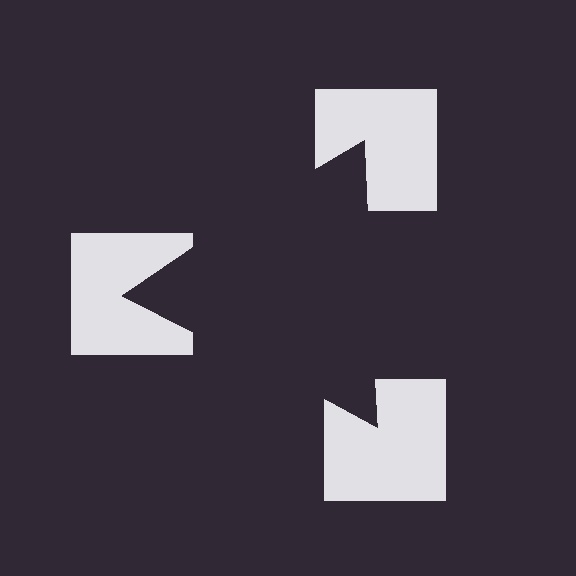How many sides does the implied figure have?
3 sides.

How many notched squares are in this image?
There are 3 — one at each vertex of the illusory triangle.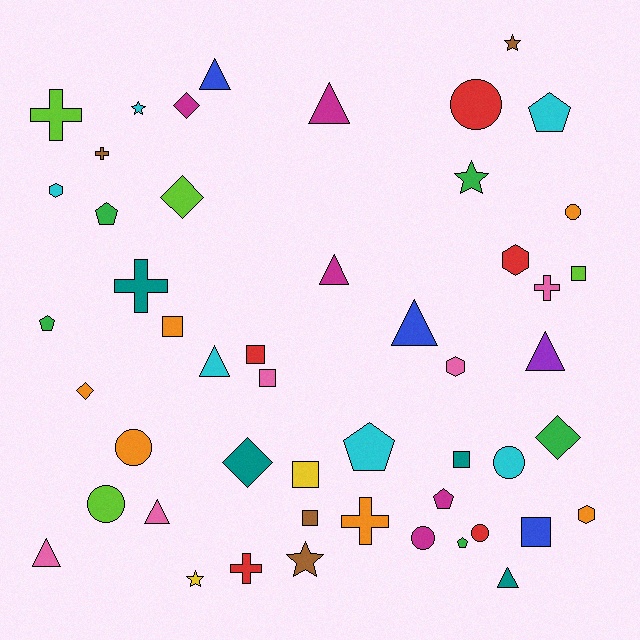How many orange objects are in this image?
There are 6 orange objects.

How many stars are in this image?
There are 5 stars.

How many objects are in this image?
There are 50 objects.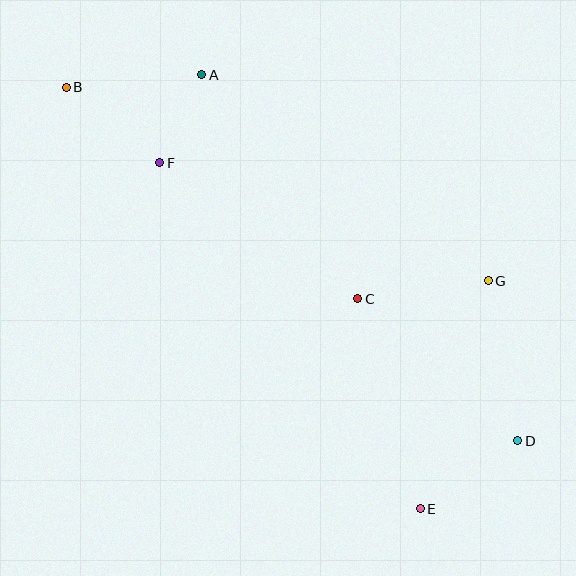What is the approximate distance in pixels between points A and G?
The distance between A and G is approximately 353 pixels.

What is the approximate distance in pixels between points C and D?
The distance between C and D is approximately 214 pixels.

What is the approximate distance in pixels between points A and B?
The distance between A and B is approximately 136 pixels.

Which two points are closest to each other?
Points A and F are closest to each other.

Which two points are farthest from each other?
Points B and D are farthest from each other.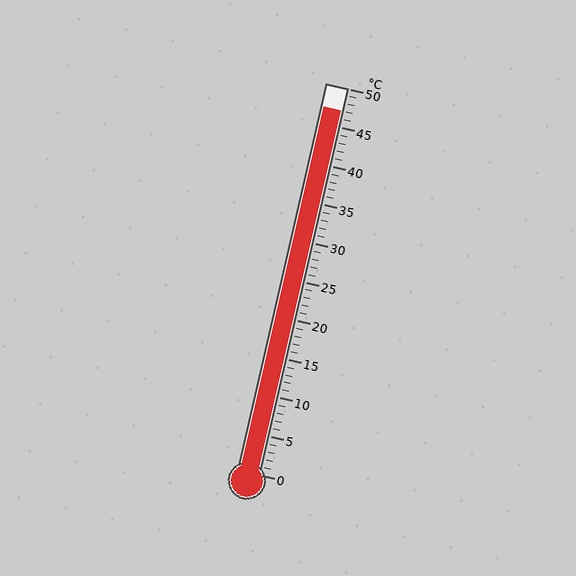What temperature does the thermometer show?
The thermometer shows approximately 47°C.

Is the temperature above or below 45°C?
The temperature is above 45°C.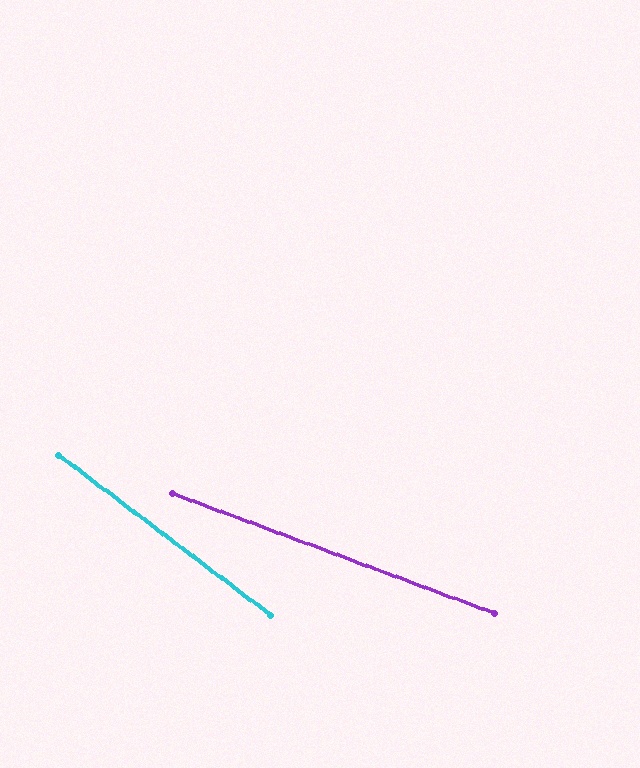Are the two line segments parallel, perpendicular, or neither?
Neither parallel nor perpendicular — they differ by about 17°.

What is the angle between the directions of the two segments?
Approximately 17 degrees.